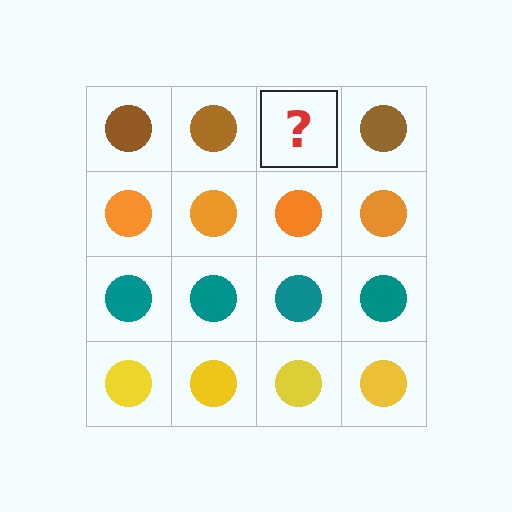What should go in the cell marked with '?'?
The missing cell should contain a brown circle.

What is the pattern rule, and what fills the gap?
The rule is that each row has a consistent color. The gap should be filled with a brown circle.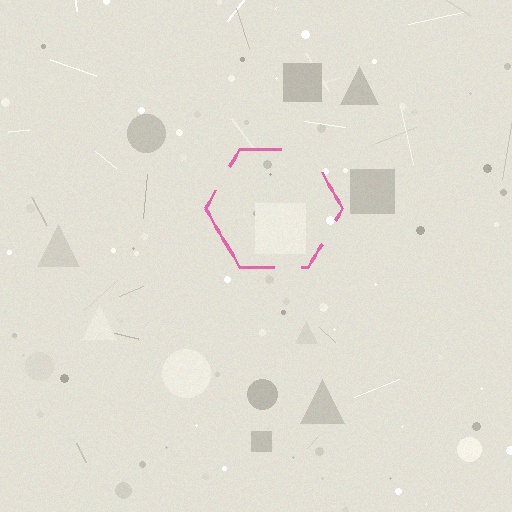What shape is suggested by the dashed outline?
The dashed outline suggests a hexagon.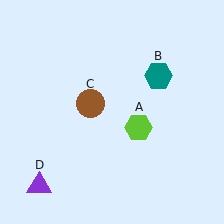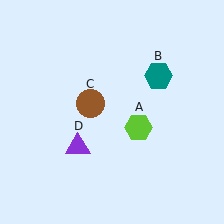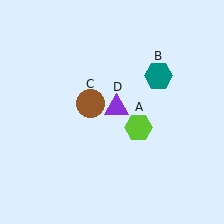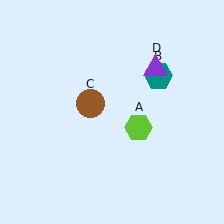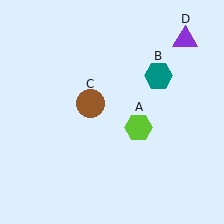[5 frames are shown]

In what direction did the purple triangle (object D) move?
The purple triangle (object D) moved up and to the right.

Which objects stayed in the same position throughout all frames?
Lime hexagon (object A) and teal hexagon (object B) and brown circle (object C) remained stationary.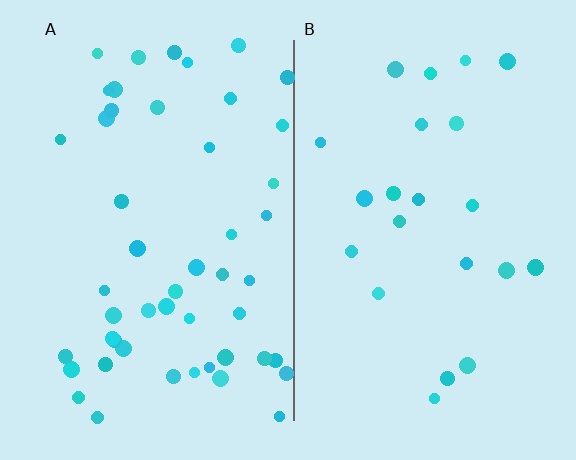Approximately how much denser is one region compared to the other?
Approximately 2.2× — region A over region B.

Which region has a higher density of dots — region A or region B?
A (the left).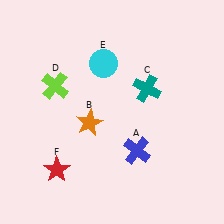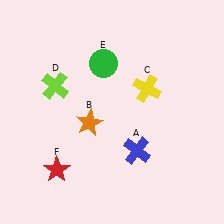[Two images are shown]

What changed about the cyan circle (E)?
In Image 1, E is cyan. In Image 2, it changed to green.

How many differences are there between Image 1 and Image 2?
There are 2 differences between the two images.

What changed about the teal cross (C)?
In Image 1, C is teal. In Image 2, it changed to yellow.